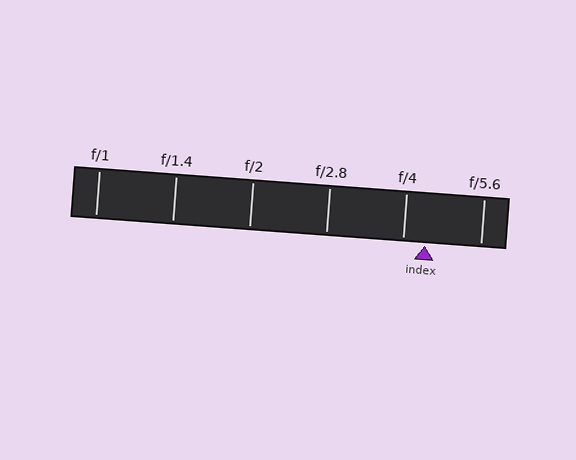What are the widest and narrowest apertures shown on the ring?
The widest aperture shown is f/1 and the narrowest is f/5.6.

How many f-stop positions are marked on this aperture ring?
There are 6 f-stop positions marked.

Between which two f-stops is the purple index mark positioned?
The index mark is between f/4 and f/5.6.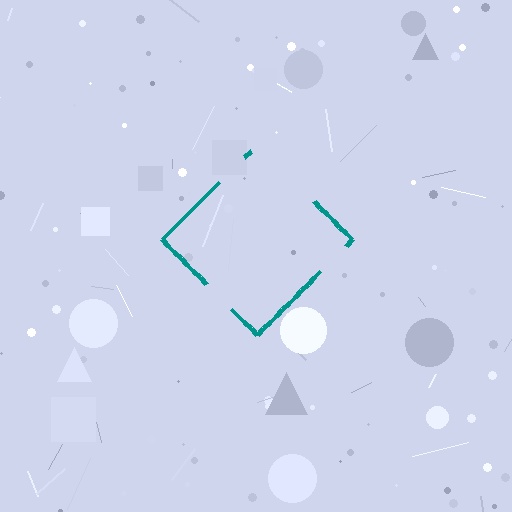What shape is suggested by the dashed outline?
The dashed outline suggests a diamond.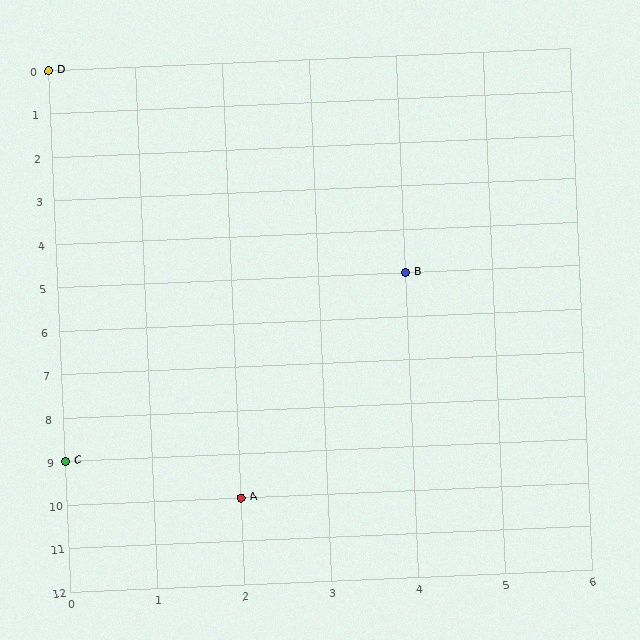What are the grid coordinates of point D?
Point D is at grid coordinates (0, 0).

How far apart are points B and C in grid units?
Points B and C are 4 columns and 4 rows apart (about 5.7 grid units diagonally).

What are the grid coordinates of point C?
Point C is at grid coordinates (0, 9).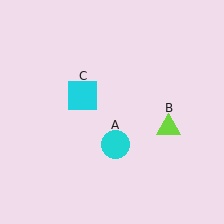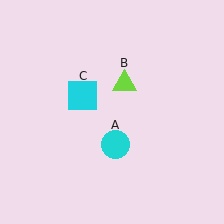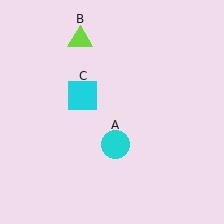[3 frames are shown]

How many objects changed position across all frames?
1 object changed position: lime triangle (object B).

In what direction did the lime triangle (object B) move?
The lime triangle (object B) moved up and to the left.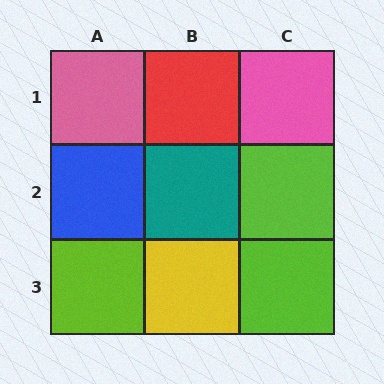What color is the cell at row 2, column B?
Teal.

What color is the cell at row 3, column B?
Yellow.